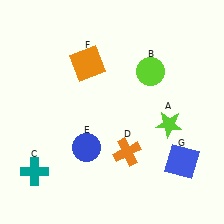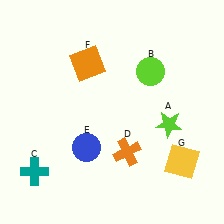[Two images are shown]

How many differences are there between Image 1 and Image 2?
There is 1 difference between the two images.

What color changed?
The square (G) changed from blue in Image 1 to yellow in Image 2.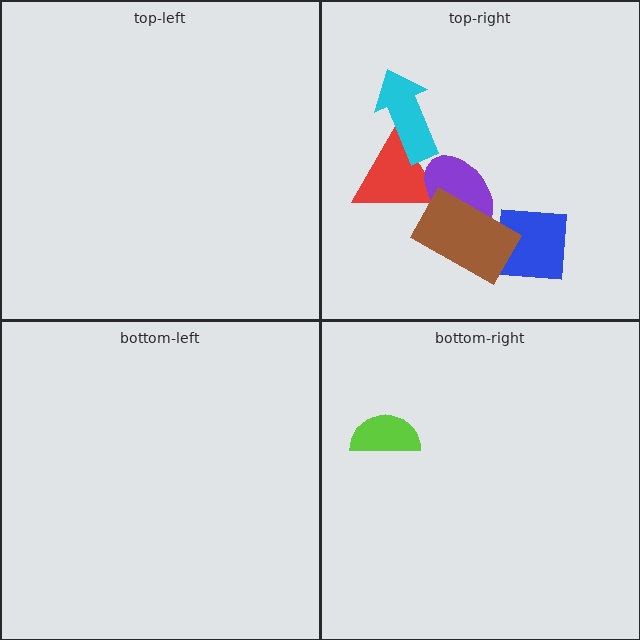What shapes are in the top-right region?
The red triangle, the blue square, the purple ellipse, the brown rectangle, the cyan arrow.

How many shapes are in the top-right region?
5.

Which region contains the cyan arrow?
The top-right region.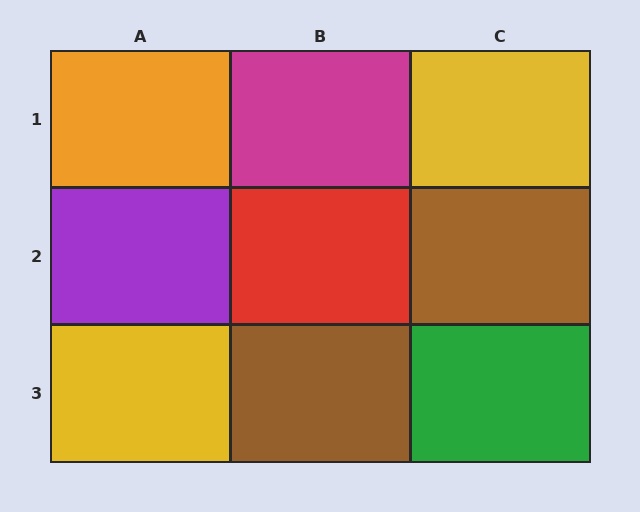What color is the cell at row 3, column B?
Brown.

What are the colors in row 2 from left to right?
Purple, red, brown.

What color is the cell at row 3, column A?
Yellow.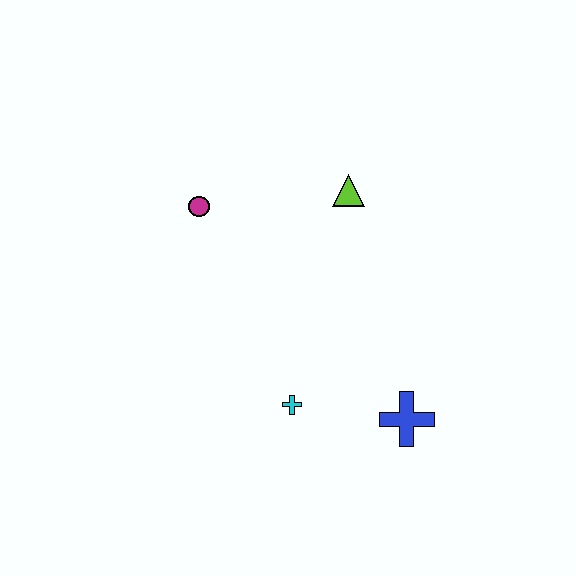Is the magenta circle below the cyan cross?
No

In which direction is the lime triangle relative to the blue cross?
The lime triangle is above the blue cross.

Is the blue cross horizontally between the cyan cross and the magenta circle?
No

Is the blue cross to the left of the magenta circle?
No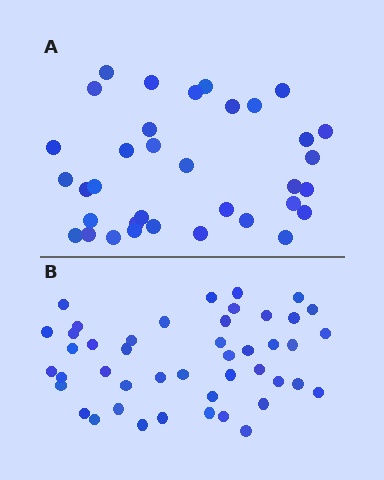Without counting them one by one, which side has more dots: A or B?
Region B (the bottom region) has more dots.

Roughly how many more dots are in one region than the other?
Region B has roughly 10 or so more dots than region A.